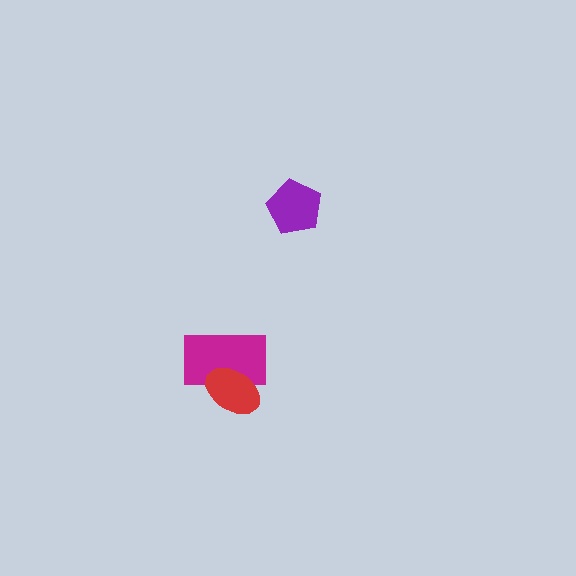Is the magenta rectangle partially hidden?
Yes, it is partially covered by another shape.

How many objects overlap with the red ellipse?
1 object overlaps with the red ellipse.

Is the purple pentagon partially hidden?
No, no other shape covers it.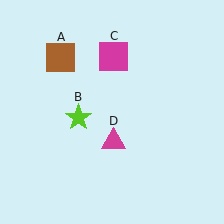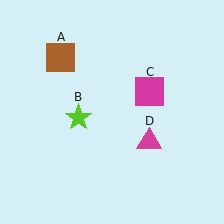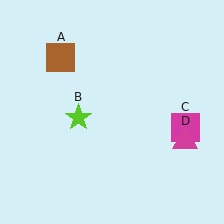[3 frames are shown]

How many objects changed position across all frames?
2 objects changed position: magenta square (object C), magenta triangle (object D).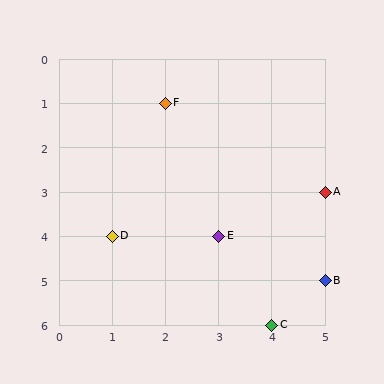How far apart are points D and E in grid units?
Points D and E are 2 columns apart.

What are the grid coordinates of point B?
Point B is at grid coordinates (5, 5).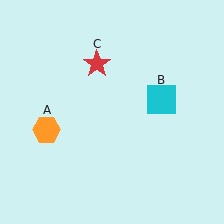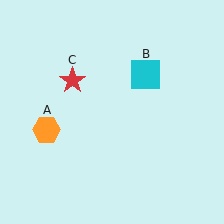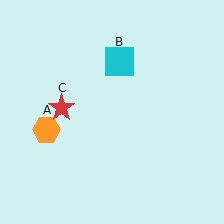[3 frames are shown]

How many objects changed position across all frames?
2 objects changed position: cyan square (object B), red star (object C).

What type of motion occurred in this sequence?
The cyan square (object B), red star (object C) rotated counterclockwise around the center of the scene.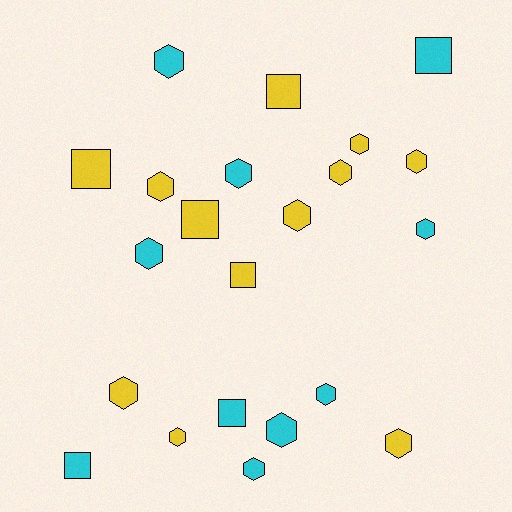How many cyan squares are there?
There are 3 cyan squares.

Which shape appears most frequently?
Hexagon, with 15 objects.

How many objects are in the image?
There are 22 objects.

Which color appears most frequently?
Yellow, with 12 objects.